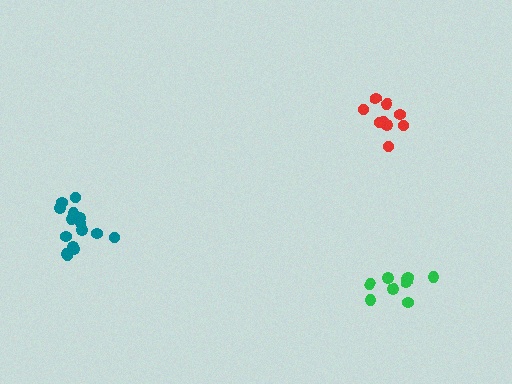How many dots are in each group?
Group 1: 9 dots, Group 2: 9 dots, Group 3: 15 dots (33 total).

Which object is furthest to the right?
The green cluster is rightmost.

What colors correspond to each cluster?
The clusters are colored: red, green, teal.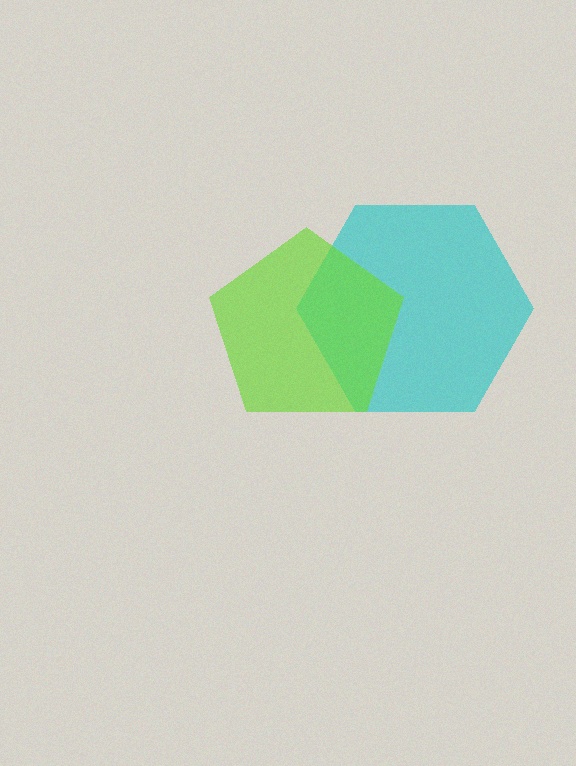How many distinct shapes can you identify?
There are 2 distinct shapes: a cyan hexagon, a lime pentagon.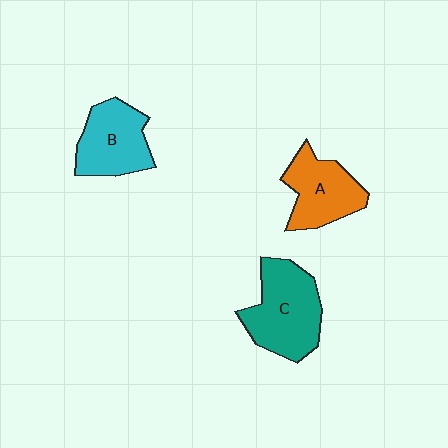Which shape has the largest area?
Shape C (teal).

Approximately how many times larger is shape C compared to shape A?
Approximately 1.3 times.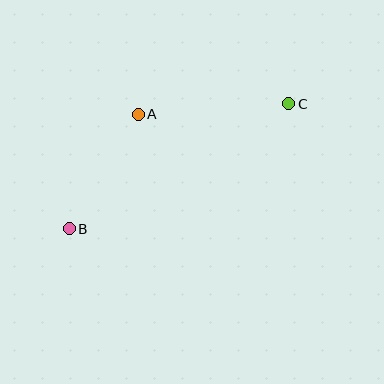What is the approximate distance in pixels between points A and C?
The distance between A and C is approximately 151 pixels.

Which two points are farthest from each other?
Points B and C are farthest from each other.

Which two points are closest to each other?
Points A and B are closest to each other.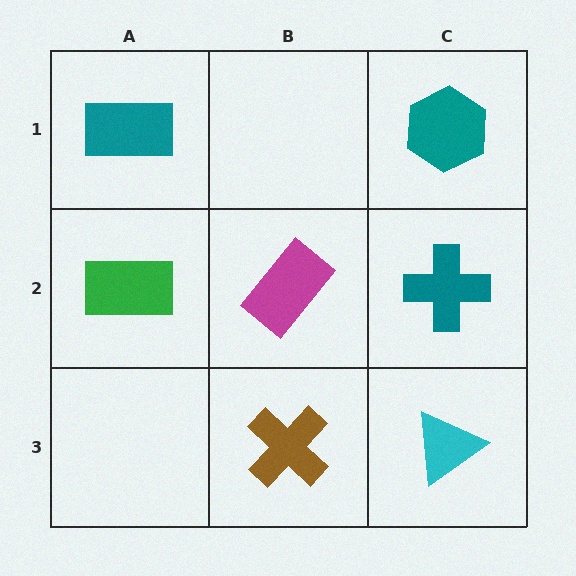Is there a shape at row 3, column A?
No, that cell is empty.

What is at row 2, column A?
A green rectangle.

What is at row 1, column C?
A teal hexagon.